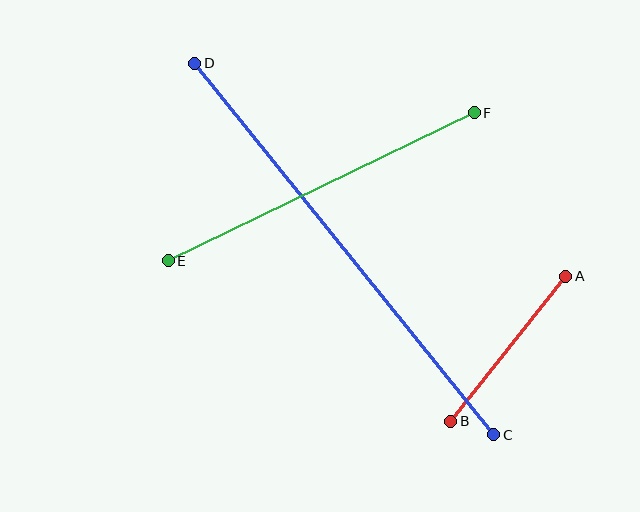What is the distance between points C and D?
The distance is approximately 477 pixels.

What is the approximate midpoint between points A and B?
The midpoint is at approximately (508, 349) pixels.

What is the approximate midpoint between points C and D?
The midpoint is at approximately (344, 249) pixels.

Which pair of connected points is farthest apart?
Points C and D are farthest apart.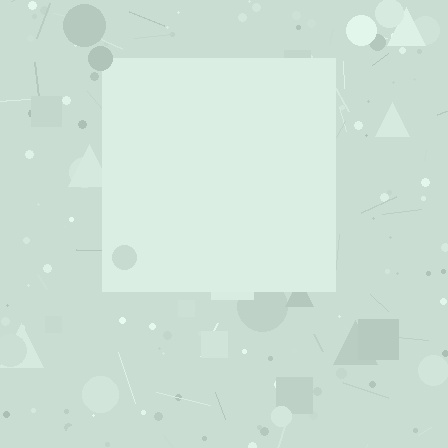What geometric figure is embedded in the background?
A square is embedded in the background.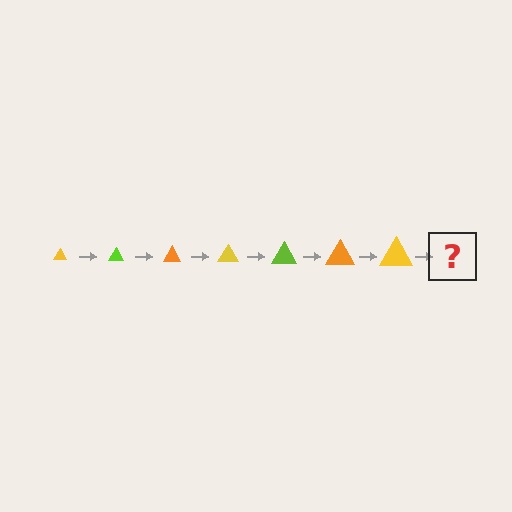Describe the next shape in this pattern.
It should be a lime triangle, larger than the previous one.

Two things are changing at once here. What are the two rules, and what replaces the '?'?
The two rules are that the triangle grows larger each step and the color cycles through yellow, lime, and orange. The '?' should be a lime triangle, larger than the previous one.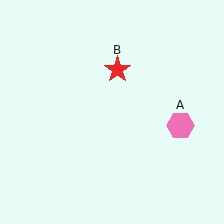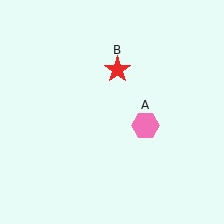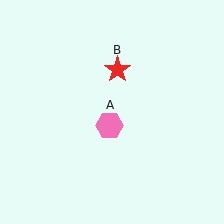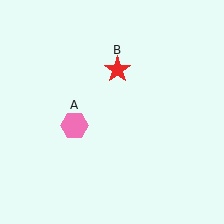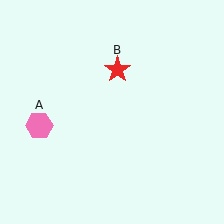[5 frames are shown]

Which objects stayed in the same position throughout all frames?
Red star (object B) remained stationary.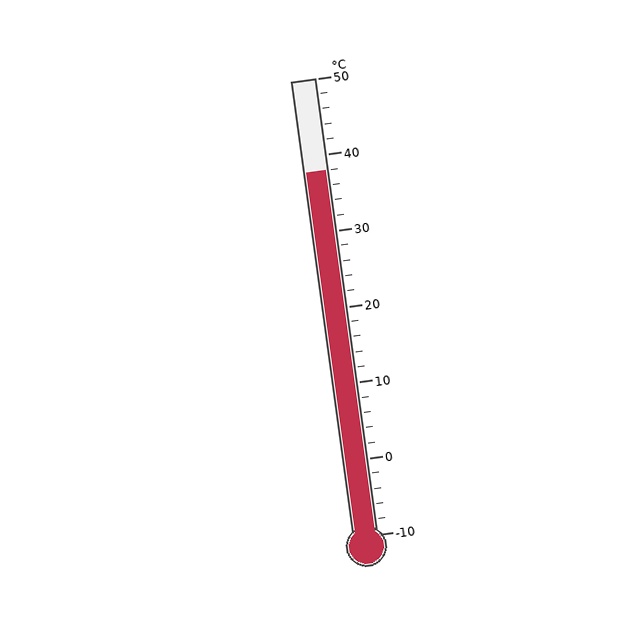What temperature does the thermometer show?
The thermometer shows approximately 38°C.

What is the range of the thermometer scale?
The thermometer scale ranges from -10°C to 50°C.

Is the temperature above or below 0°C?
The temperature is above 0°C.